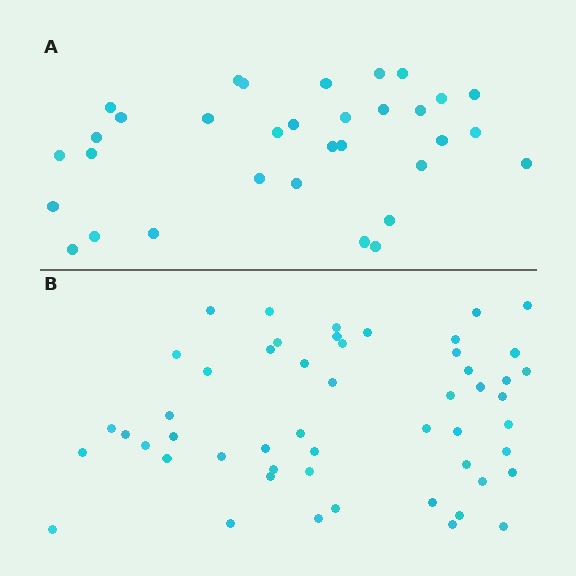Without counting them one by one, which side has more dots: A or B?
Region B (the bottom region) has more dots.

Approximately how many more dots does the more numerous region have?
Region B has approximately 20 more dots than region A.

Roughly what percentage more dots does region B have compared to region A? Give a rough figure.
About 60% more.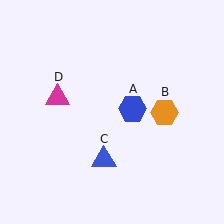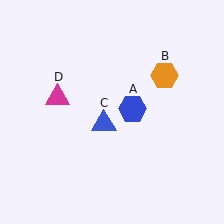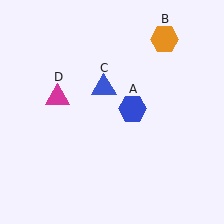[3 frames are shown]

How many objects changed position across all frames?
2 objects changed position: orange hexagon (object B), blue triangle (object C).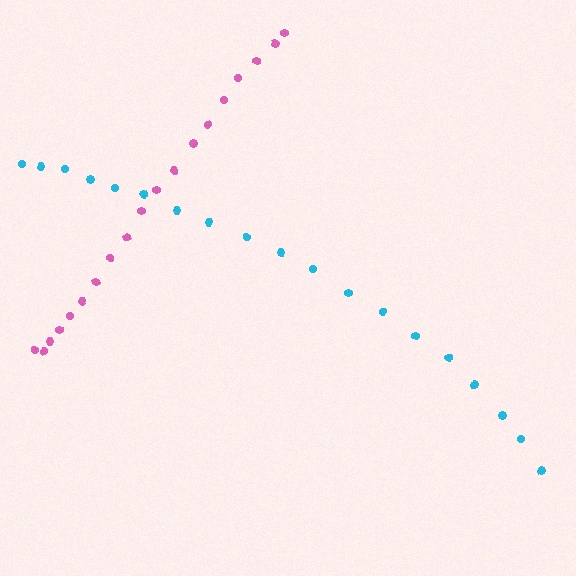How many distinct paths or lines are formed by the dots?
There are 2 distinct paths.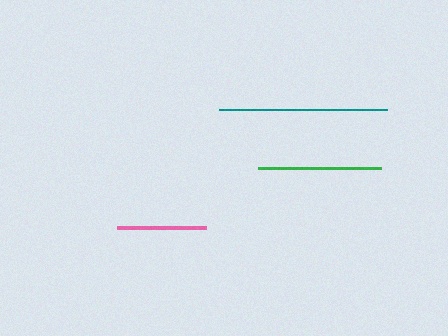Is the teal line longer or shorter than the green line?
The teal line is longer than the green line.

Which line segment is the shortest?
The pink line is the shortest at approximately 89 pixels.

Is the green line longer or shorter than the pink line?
The green line is longer than the pink line.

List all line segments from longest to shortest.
From longest to shortest: teal, green, pink.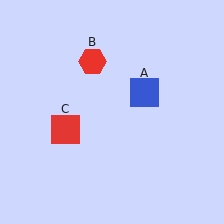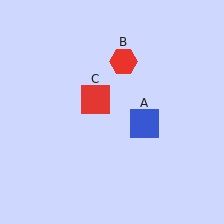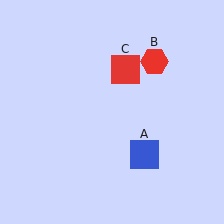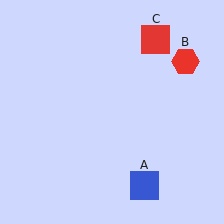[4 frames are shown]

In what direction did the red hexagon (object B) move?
The red hexagon (object B) moved right.